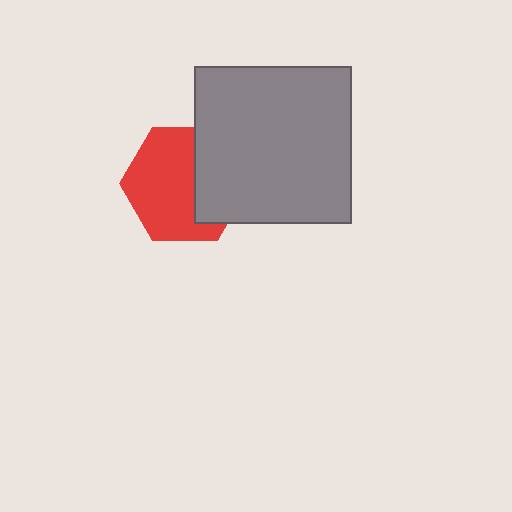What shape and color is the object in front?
The object in front is a gray square.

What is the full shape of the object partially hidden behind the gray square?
The partially hidden object is a red hexagon.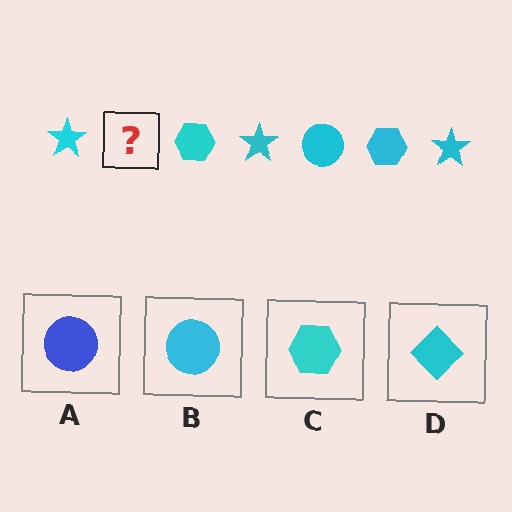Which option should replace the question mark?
Option B.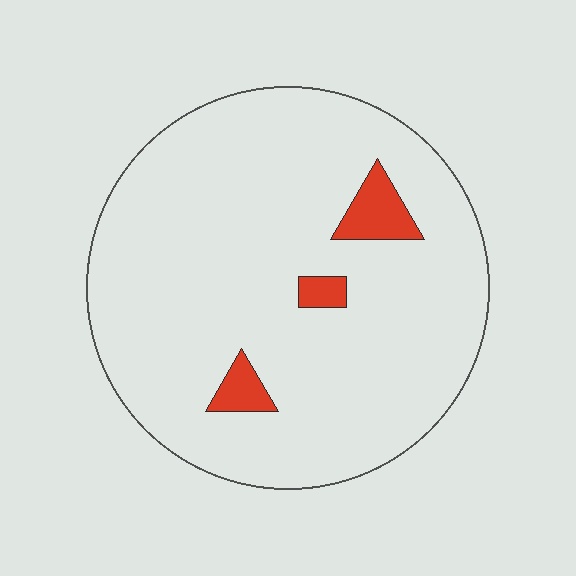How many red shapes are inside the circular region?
3.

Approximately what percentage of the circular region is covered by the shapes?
Approximately 5%.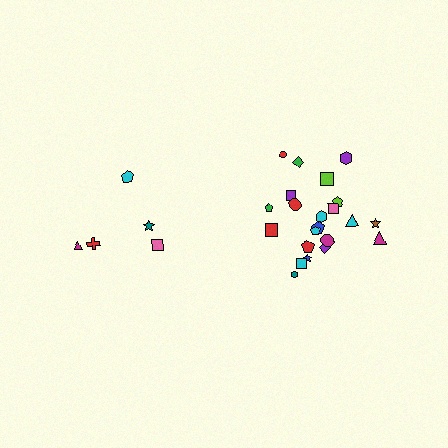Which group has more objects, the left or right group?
The right group.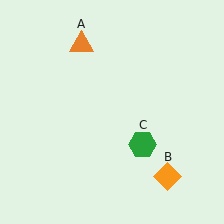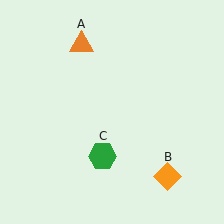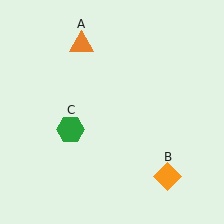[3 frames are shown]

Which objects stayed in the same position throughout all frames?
Orange triangle (object A) and orange diamond (object B) remained stationary.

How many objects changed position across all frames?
1 object changed position: green hexagon (object C).